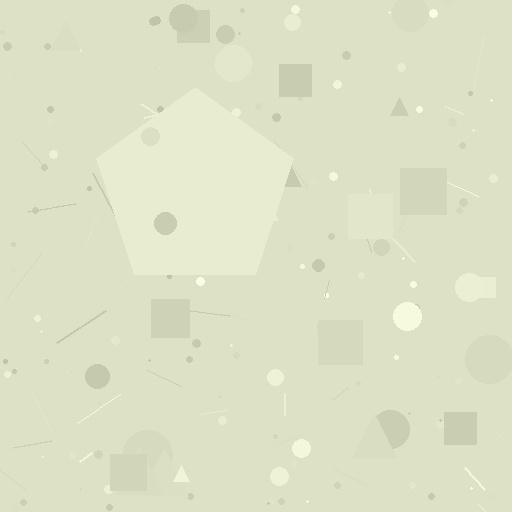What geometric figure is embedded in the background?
A pentagon is embedded in the background.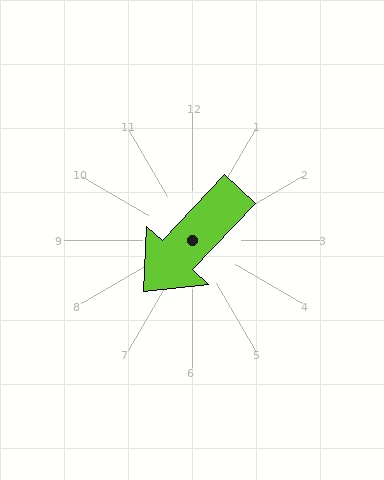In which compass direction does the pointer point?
Southwest.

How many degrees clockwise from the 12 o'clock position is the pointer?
Approximately 223 degrees.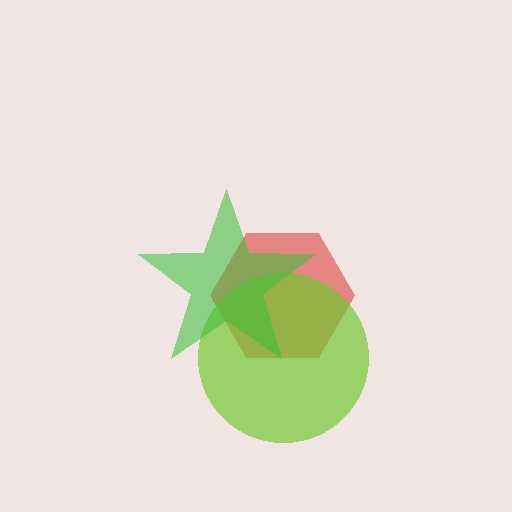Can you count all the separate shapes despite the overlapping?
Yes, there are 3 separate shapes.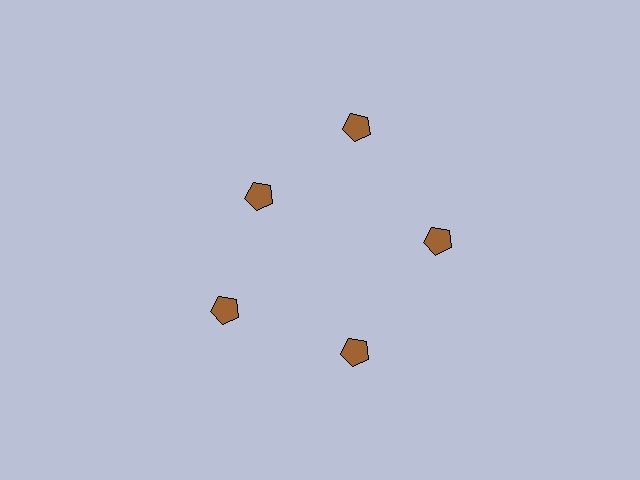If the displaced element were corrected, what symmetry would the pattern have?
It would have 5-fold rotational symmetry — the pattern would map onto itself every 72 degrees.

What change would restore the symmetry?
The symmetry would be restored by moving it outward, back onto the ring so that all 5 pentagons sit at equal angles and equal distance from the center.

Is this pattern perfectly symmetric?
No. The 5 brown pentagons are arranged in a ring, but one element near the 10 o'clock position is pulled inward toward the center, breaking the 5-fold rotational symmetry.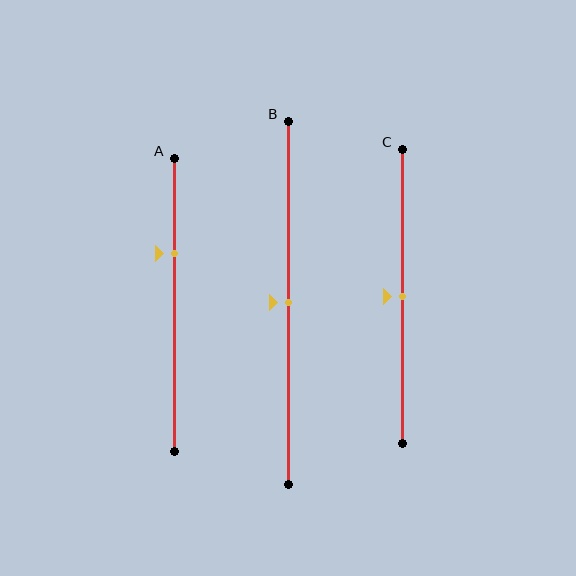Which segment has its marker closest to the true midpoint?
Segment B has its marker closest to the true midpoint.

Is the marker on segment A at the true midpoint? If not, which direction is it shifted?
No, the marker on segment A is shifted upward by about 17% of the segment length.